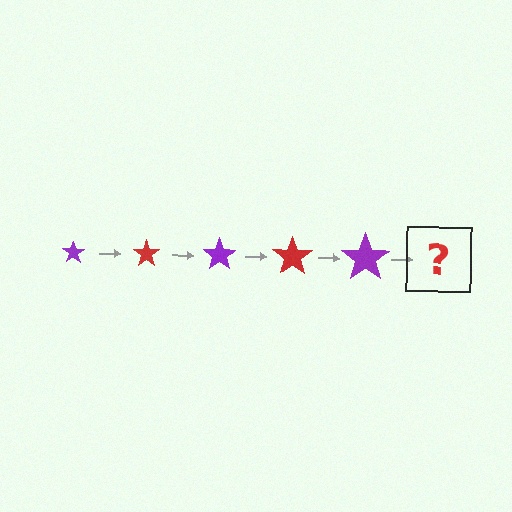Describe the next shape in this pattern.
It should be a red star, larger than the previous one.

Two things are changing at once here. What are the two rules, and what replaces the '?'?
The two rules are that the star grows larger each step and the color cycles through purple and red. The '?' should be a red star, larger than the previous one.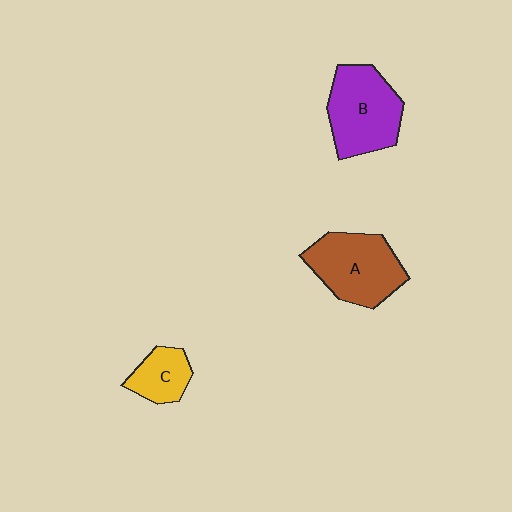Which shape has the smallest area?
Shape C (yellow).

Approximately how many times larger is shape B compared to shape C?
Approximately 2.0 times.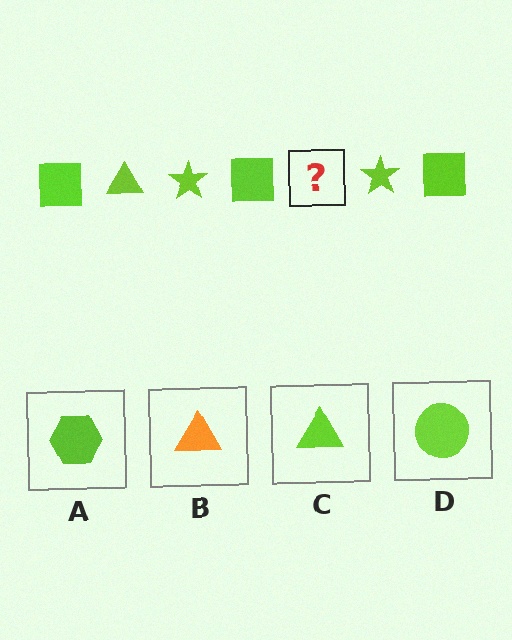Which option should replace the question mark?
Option C.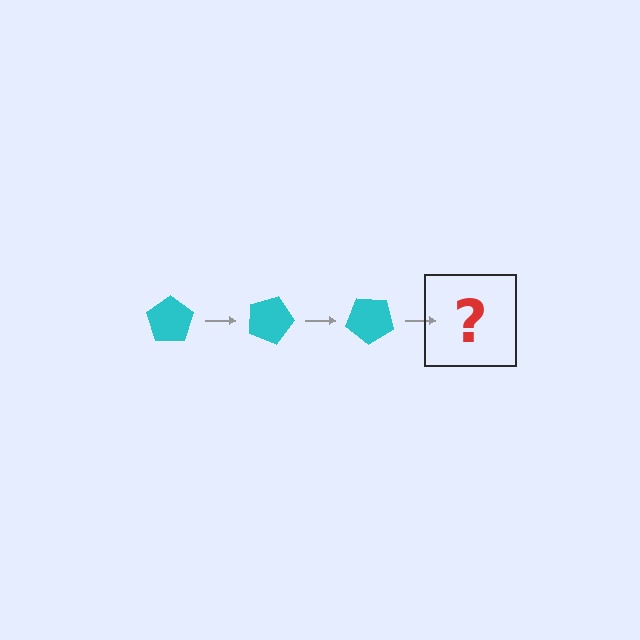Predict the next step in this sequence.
The next step is a cyan pentagon rotated 60 degrees.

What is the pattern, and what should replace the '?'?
The pattern is that the pentagon rotates 20 degrees each step. The '?' should be a cyan pentagon rotated 60 degrees.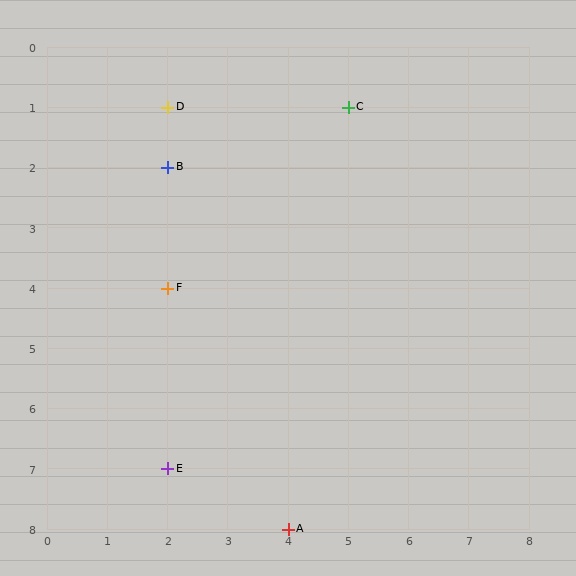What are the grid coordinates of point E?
Point E is at grid coordinates (2, 7).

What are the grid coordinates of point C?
Point C is at grid coordinates (5, 1).